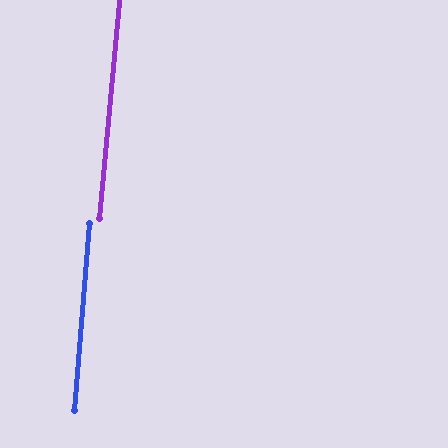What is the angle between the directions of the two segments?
Approximately 1 degree.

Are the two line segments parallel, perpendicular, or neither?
Parallel — their directions differ by only 0.7°.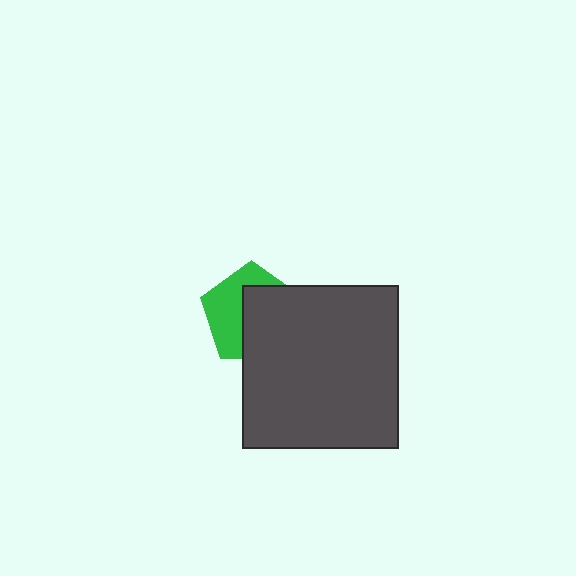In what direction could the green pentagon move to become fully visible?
The green pentagon could move toward the upper-left. That would shift it out from behind the dark gray rectangle entirely.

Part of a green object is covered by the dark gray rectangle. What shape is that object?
It is a pentagon.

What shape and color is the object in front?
The object in front is a dark gray rectangle.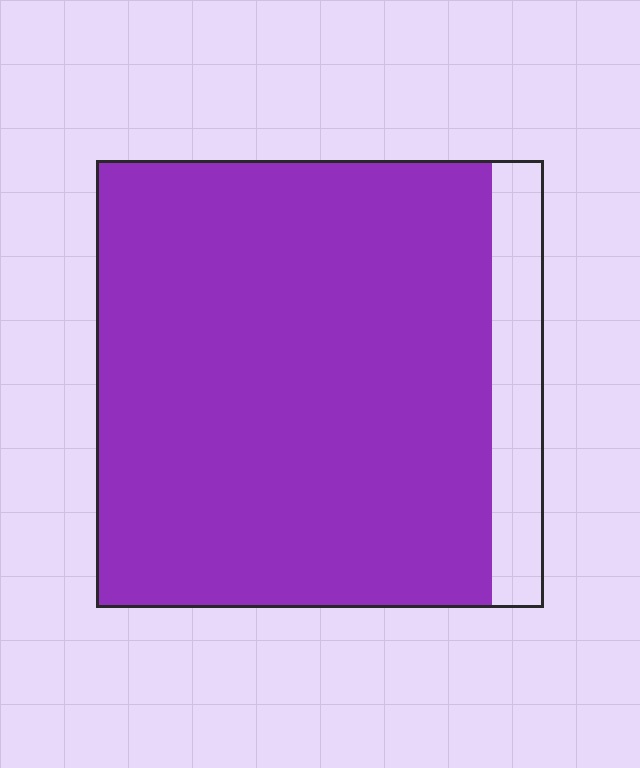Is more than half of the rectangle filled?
Yes.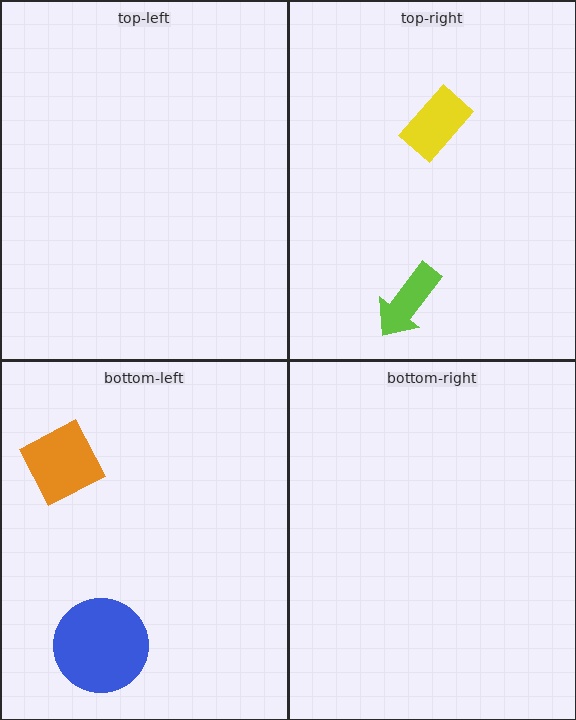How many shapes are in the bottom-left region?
2.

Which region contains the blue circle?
The bottom-left region.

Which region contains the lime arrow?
The top-right region.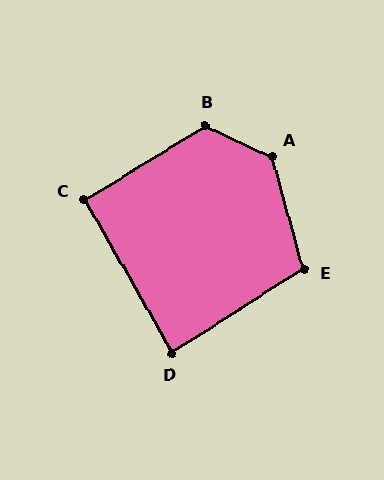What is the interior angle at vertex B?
Approximately 123 degrees (obtuse).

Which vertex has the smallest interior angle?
D, at approximately 87 degrees.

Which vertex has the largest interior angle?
A, at approximately 131 degrees.